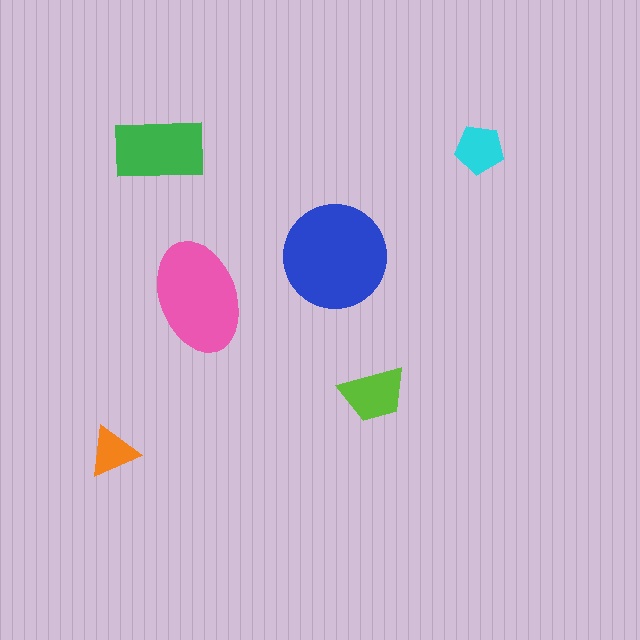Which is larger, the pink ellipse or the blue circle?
The blue circle.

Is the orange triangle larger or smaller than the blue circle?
Smaller.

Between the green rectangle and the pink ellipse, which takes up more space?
The pink ellipse.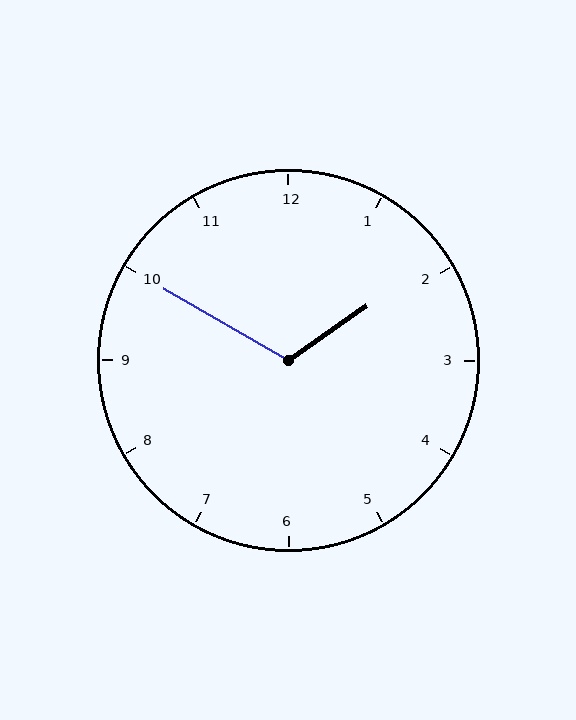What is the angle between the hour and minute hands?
Approximately 115 degrees.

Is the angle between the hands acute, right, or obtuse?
It is obtuse.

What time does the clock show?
1:50.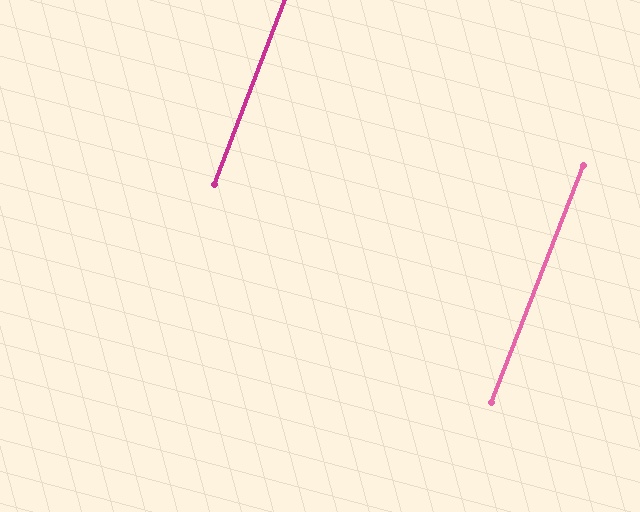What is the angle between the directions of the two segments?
Approximately 0 degrees.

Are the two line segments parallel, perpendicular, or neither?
Parallel — their directions differ by only 0.4°.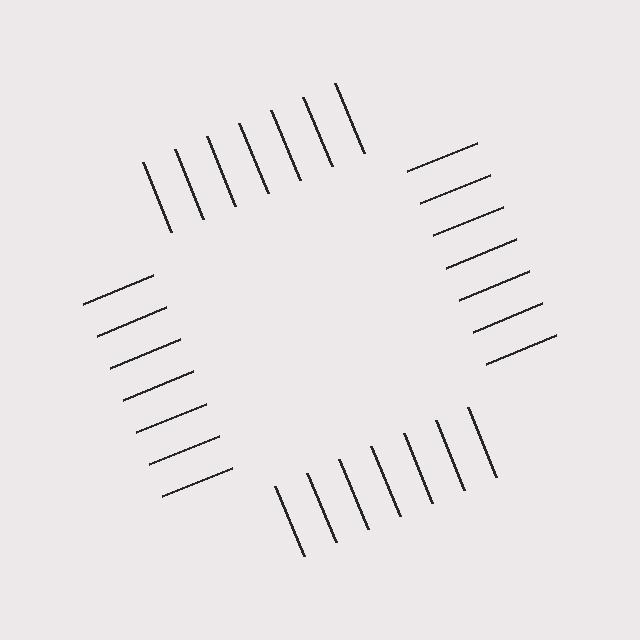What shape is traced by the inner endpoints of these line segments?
An illusory square — the line segments terminate on its edges but no continuous stroke is drawn.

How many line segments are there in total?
28 — 7 along each of the 4 edges.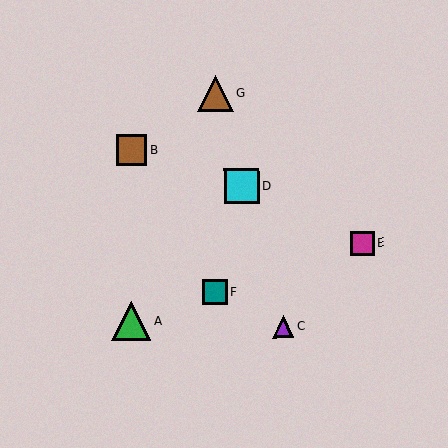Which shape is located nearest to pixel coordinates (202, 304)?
The teal square (labeled F) at (214, 292) is nearest to that location.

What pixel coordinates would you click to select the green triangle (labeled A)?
Click at (131, 321) to select the green triangle A.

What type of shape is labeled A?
Shape A is a green triangle.